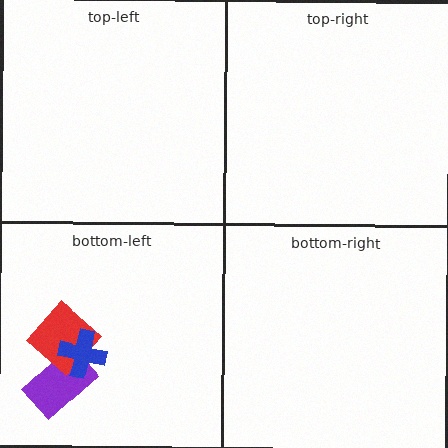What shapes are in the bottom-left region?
The purple rectangle, the red diamond, the blue cross.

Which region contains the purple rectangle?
The bottom-left region.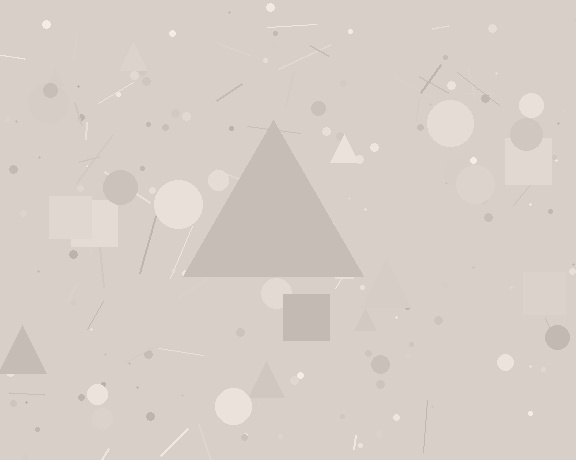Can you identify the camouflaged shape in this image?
The camouflaged shape is a triangle.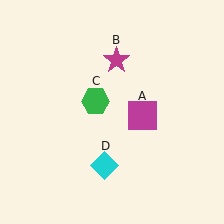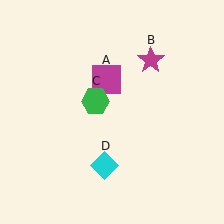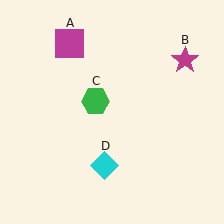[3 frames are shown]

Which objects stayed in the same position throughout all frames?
Green hexagon (object C) and cyan diamond (object D) remained stationary.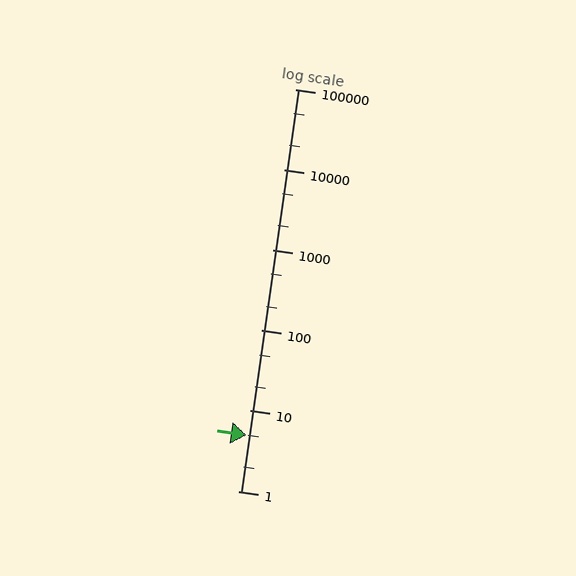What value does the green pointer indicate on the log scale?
The pointer indicates approximately 5.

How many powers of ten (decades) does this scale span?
The scale spans 5 decades, from 1 to 100000.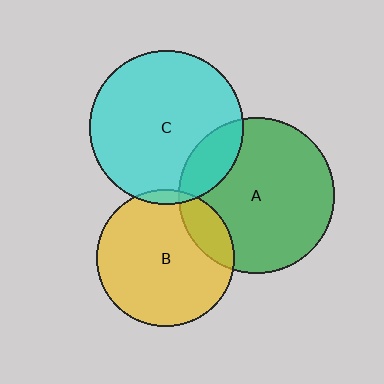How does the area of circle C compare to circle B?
Approximately 1.3 times.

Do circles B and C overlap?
Yes.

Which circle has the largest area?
Circle A (green).